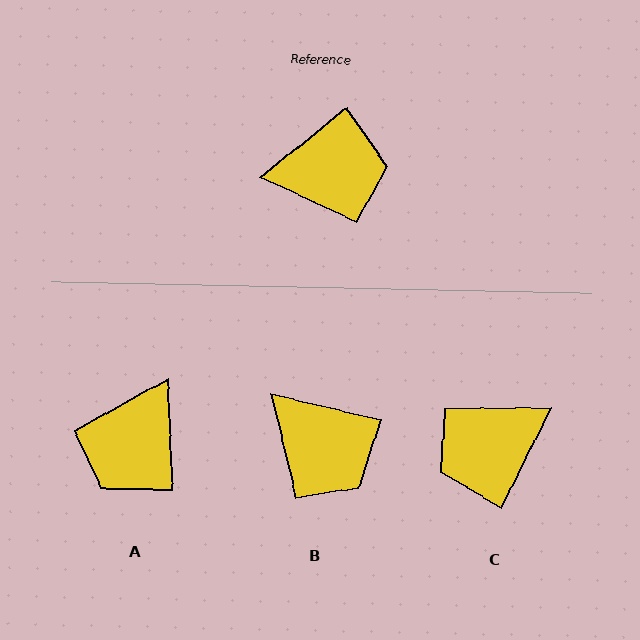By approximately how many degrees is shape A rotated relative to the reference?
Approximately 126 degrees clockwise.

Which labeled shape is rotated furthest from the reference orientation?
C, about 155 degrees away.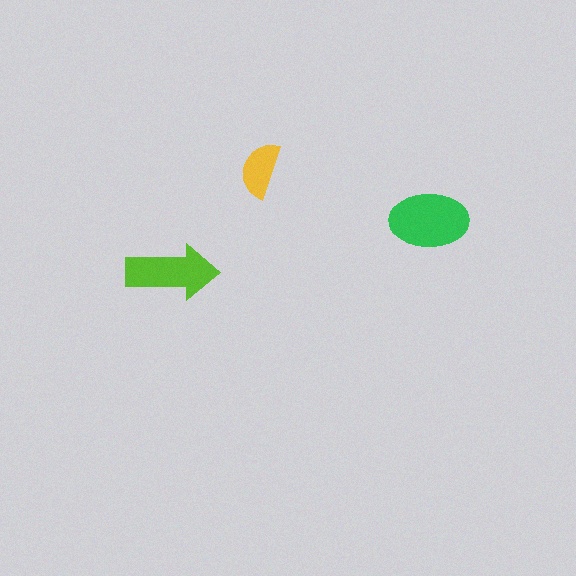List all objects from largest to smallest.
The green ellipse, the lime arrow, the yellow semicircle.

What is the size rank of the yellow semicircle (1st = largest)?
3rd.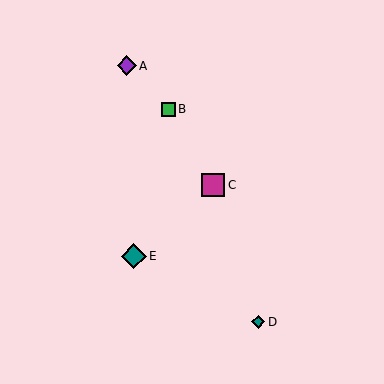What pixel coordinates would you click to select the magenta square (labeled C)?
Click at (213, 185) to select the magenta square C.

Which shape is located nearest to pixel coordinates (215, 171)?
The magenta square (labeled C) at (213, 185) is nearest to that location.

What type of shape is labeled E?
Shape E is a teal diamond.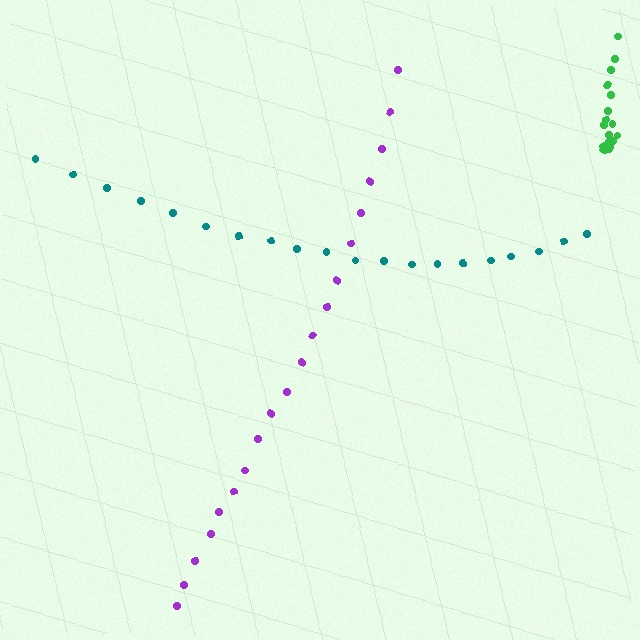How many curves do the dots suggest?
There are 3 distinct paths.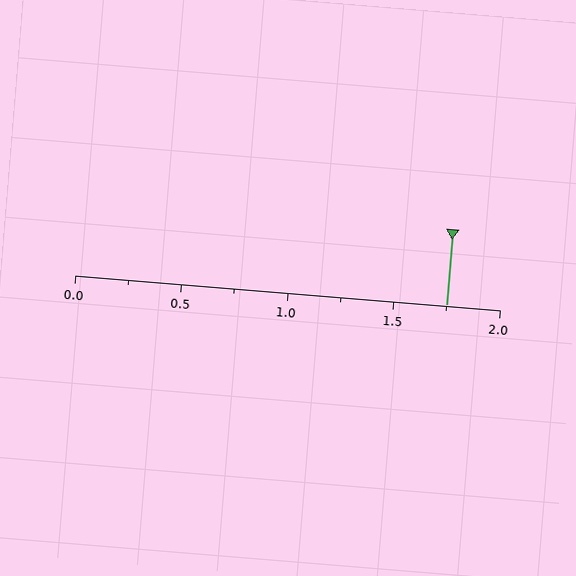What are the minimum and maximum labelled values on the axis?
The axis runs from 0.0 to 2.0.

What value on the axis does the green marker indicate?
The marker indicates approximately 1.75.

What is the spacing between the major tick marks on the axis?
The major ticks are spaced 0.5 apart.